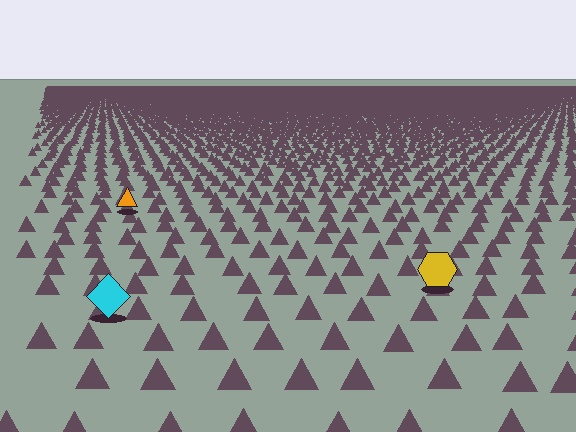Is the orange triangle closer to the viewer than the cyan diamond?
No. The cyan diamond is closer — you can tell from the texture gradient: the ground texture is coarser near it.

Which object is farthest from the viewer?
The orange triangle is farthest from the viewer. It appears smaller and the ground texture around it is denser.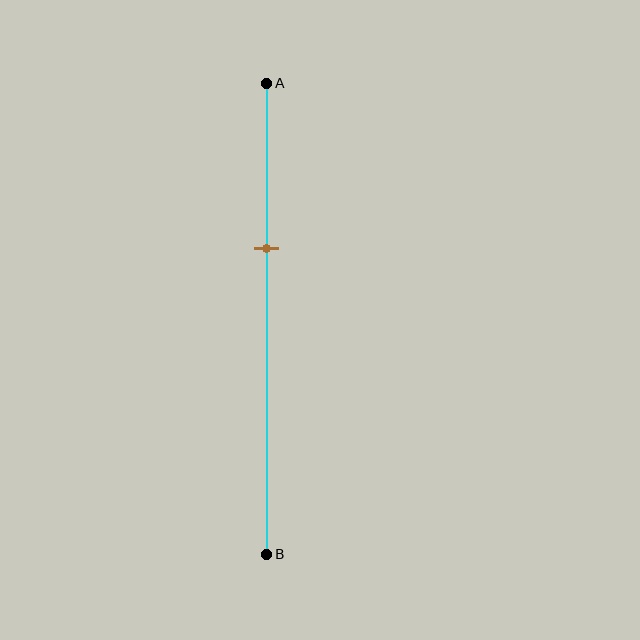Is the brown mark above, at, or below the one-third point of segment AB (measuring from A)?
The brown mark is approximately at the one-third point of segment AB.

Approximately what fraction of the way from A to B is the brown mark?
The brown mark is approximately 35% of the way from A to B.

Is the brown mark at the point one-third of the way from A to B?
Yes, the mark is approximately at the one-third point.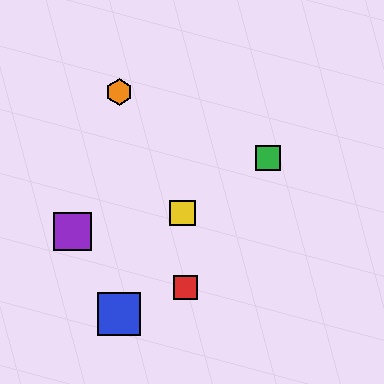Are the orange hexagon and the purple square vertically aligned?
No, the orange hexagon is at x≈119 and the purple square is at x≈73.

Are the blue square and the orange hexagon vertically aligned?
Yes, both are at x≈119.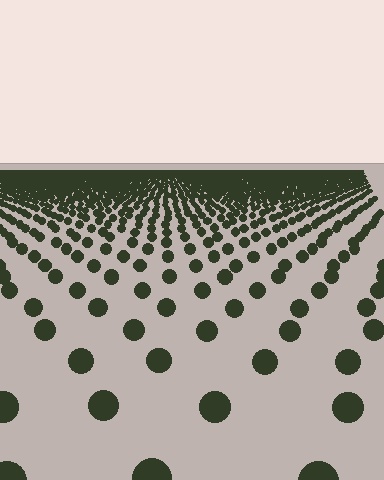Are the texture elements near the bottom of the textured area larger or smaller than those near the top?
Larger. Near the bottom, elements are closer to the viewer and appear at a bigger on-screen size.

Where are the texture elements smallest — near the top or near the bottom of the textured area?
Near the top.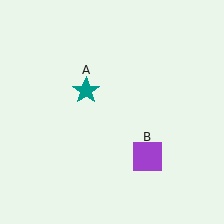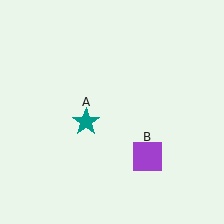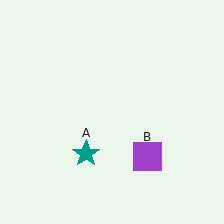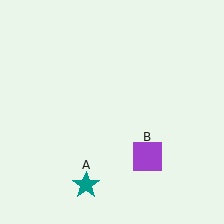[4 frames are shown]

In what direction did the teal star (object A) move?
The teal star (object A) moved down.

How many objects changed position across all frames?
1 object changed position: teal star (object A).